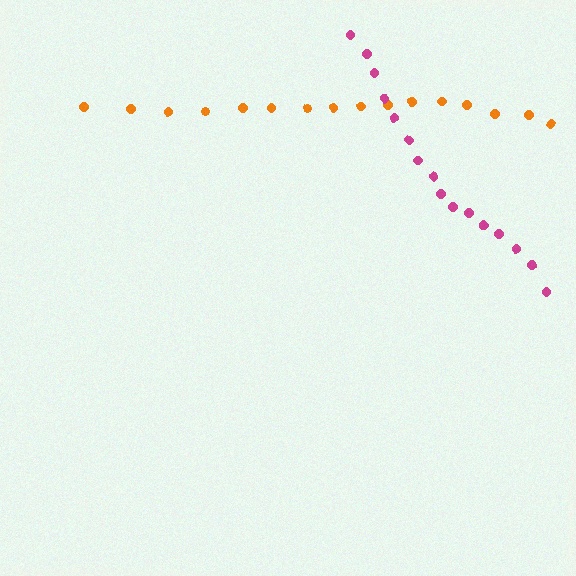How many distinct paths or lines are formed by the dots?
There are 2 distinct paths.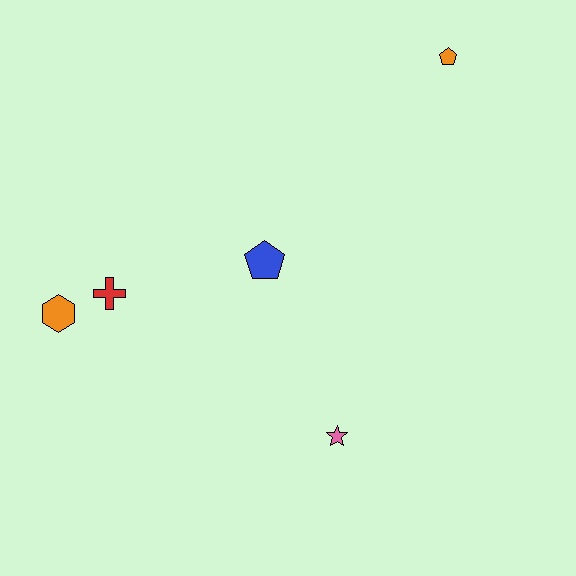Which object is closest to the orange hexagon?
The red cross is closest to the orange hexagon.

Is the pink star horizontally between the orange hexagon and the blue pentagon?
No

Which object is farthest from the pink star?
The orange pentagon is farthest from the pink star.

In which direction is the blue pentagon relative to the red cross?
The blue pentagon is to the right of the red cross.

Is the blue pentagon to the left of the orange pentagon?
Yes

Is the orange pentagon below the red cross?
No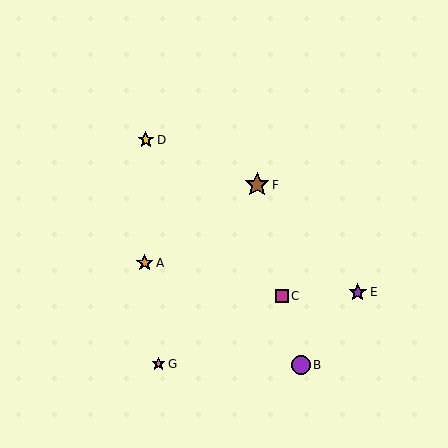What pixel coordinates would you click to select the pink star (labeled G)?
Click at (159, 364) to select the pink star G.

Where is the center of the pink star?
The center of the pink star is at (159, 364).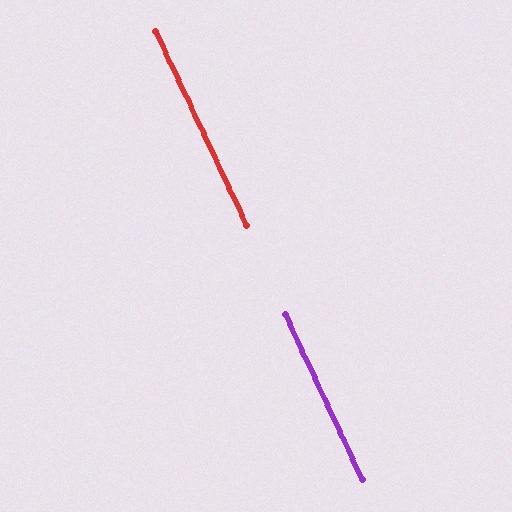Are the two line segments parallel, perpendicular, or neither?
Parallel — their directions differ by only 0.3°.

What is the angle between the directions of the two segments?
Approximately 0 degrees.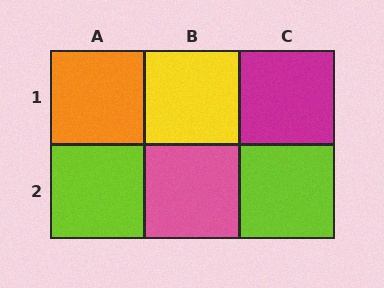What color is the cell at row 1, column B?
Yellow.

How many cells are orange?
1 cell is orange.